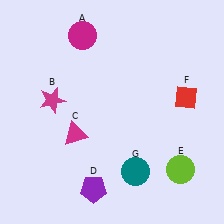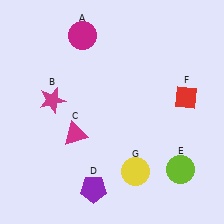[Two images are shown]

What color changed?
The circle (G) changed from teal in Image 1 to yellow in Image 2.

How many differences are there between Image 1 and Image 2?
There is 1 difference between the two images.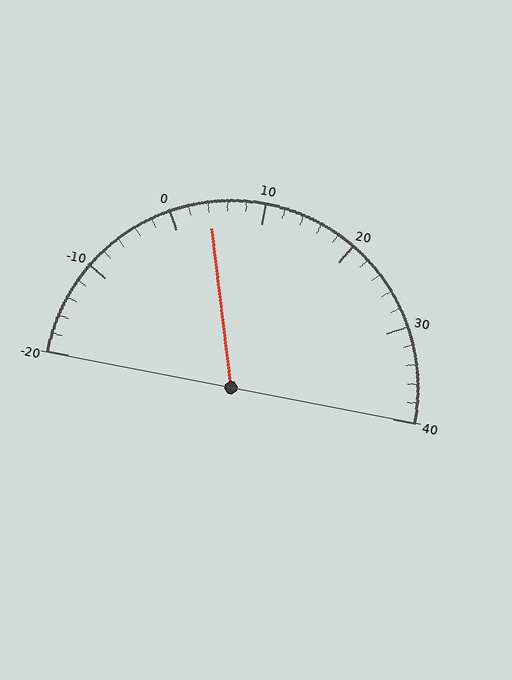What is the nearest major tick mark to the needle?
The nearest major tick mark is 0.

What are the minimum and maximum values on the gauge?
The gauge ranges from -20 to 40.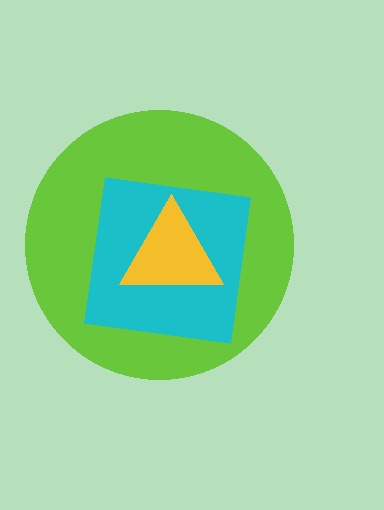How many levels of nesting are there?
3.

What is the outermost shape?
The lime circle.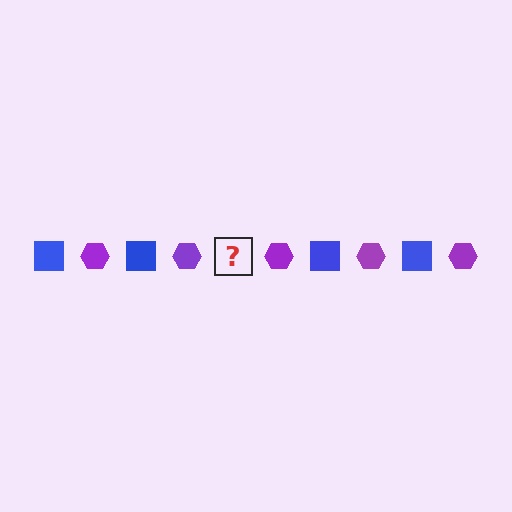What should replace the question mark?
The question mark should be replaced with a blue square.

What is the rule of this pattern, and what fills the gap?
The rule is that the pattern alternates between blue square and purple hexagon. The gap should be filled with a blue square.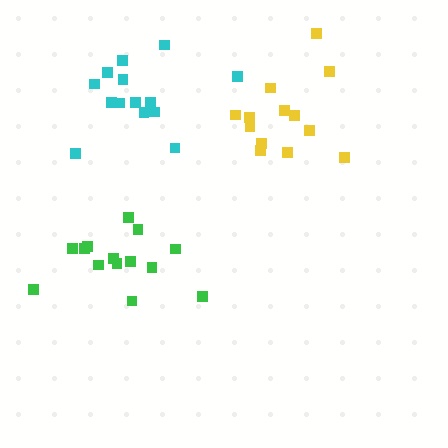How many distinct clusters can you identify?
There are 3 distinct clusters.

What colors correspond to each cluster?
The clusters are colored: yellow, cyan, green.